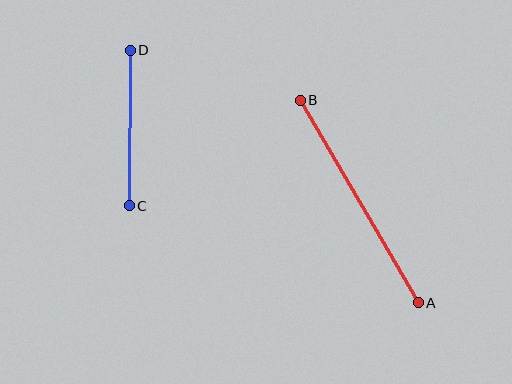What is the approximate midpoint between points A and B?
The midpoint is at approximately (359, 201) pixels.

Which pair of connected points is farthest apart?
Points A and B are farthest apart.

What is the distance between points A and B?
The distance is approximately 235 pixels.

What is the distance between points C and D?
The distance is approximately 156 pixels.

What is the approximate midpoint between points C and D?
The midpoint is at approximately (130, 128) pixels.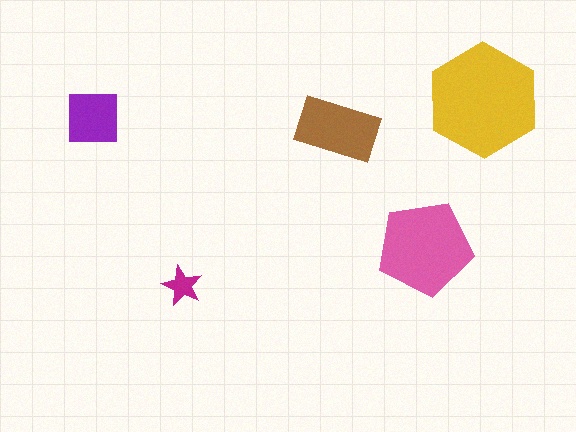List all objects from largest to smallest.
The yellow hexagon, the pink pentagon, the brown rectangle, the purple square, the magenta star.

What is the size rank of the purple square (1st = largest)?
4th.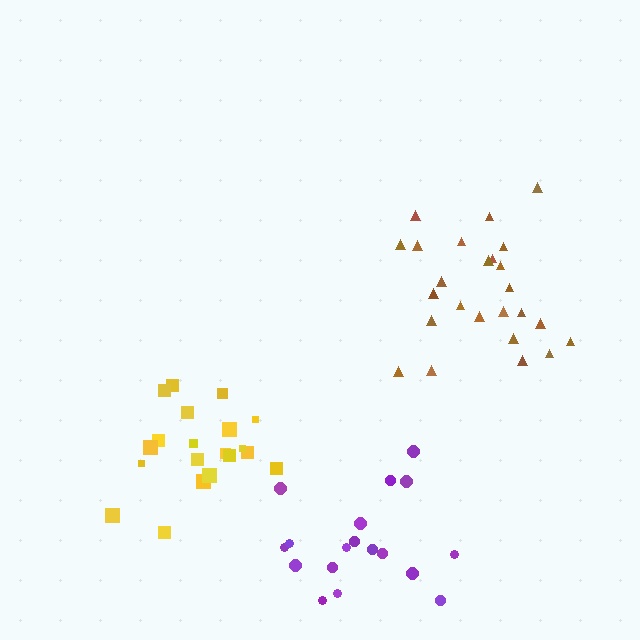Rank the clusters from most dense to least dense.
brown, yellow, purple.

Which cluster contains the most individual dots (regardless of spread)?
Brown (25).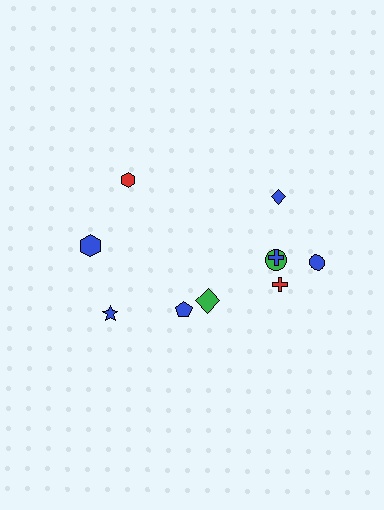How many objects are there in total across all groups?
There are 10 objects.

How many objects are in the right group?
There are 6 objects.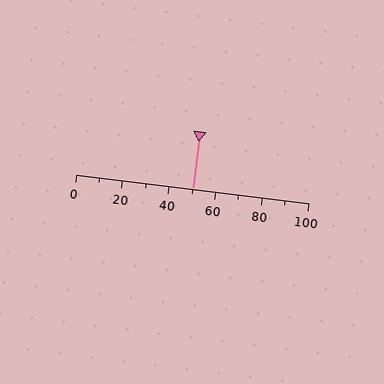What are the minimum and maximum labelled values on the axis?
The axis runs from 0 to 100.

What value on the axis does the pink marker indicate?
The marker indicates approximately 50.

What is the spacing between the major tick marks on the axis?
The major ticks are spaced 20 apart.